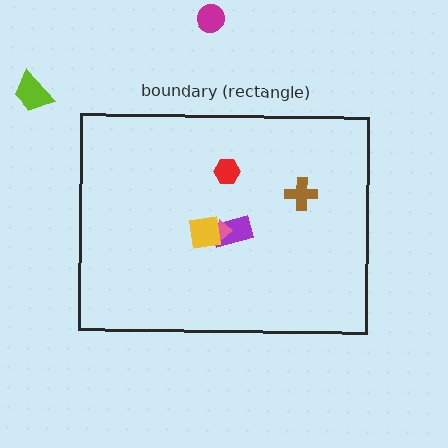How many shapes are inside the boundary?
5 inside, 2 outside.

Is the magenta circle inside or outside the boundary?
Outside.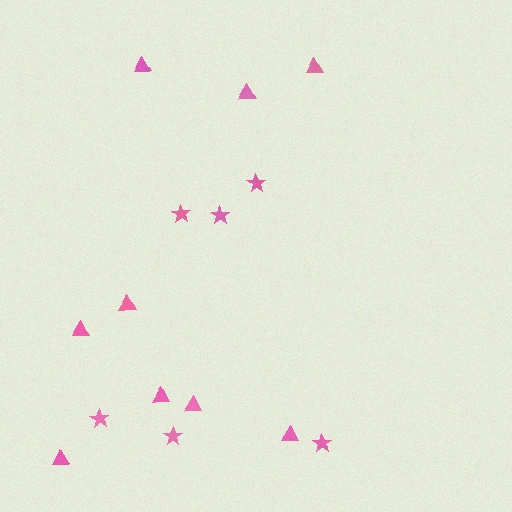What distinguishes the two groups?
There are 2 groups: one group of stars (6) and one group of triangles (9).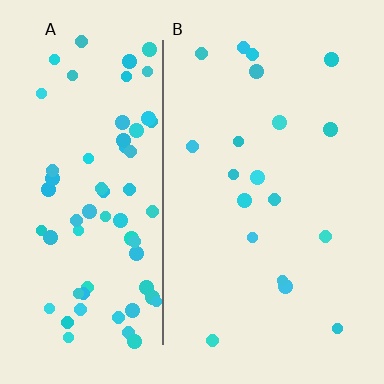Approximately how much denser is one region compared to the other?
Approximately 3.7× — region A over region B.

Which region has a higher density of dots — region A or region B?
A (the left).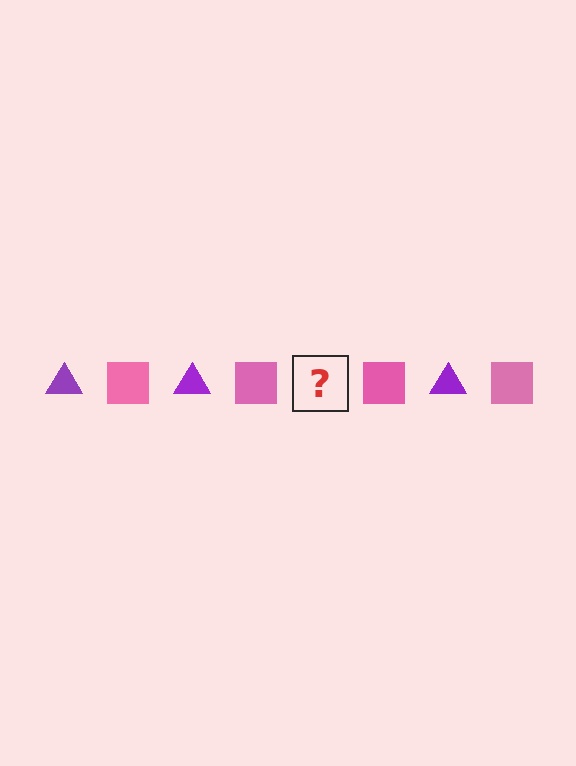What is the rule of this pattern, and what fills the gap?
The rule is that the pattern alternates between purple triangle and pink square. The gap should be filled with a purple triangle.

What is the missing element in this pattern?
The missing element is a purple triangle.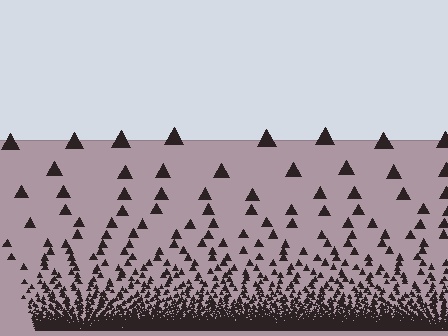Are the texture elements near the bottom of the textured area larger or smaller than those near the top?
Smaller. The gradient is inverted — elements near the bottom are smaller and denser.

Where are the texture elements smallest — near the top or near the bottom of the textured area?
Near the bottom.